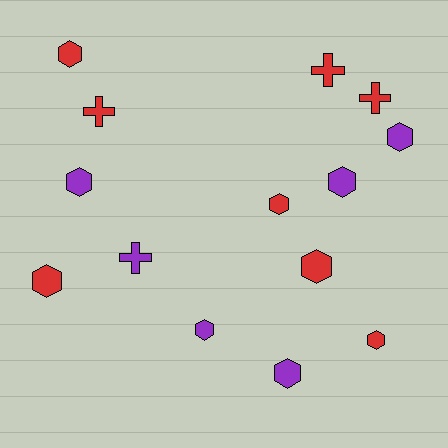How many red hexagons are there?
There are 5 red hexagons.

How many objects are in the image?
There are 14 objects.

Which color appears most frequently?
Red, with 8 objects.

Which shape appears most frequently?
Hexagon, with 10 objects.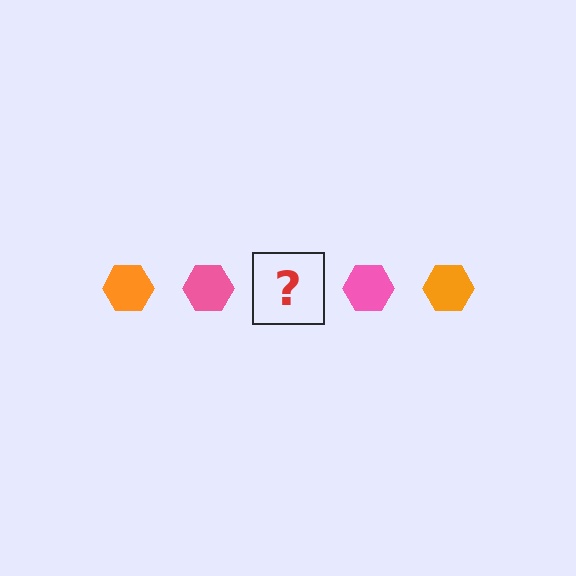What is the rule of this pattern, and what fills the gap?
The rule is that the pattern cycles through orange, pink hexagons. The gap should be filled with an orange hexagon.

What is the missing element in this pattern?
The missing element is an orange hexagon.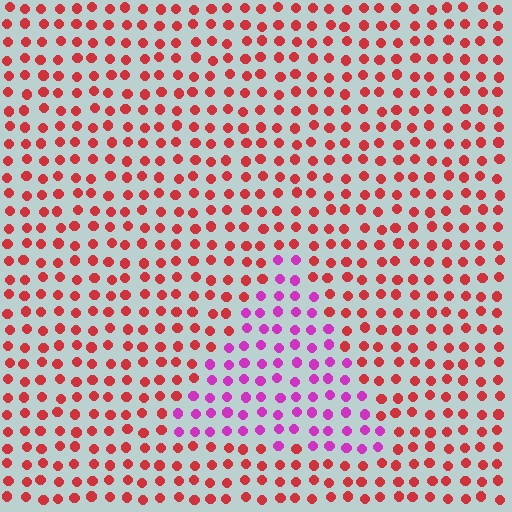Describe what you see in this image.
The image is filled with small red elements in a uniform arrangement. A triangle-shaped region is visible where the elements are tinted to a slightly different hue, forming a subtle color boundary.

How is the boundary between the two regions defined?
The boundary is defined purely by a slight shift in hue (about 50 degrees). Spacing, size, and orientation are identical on both sides.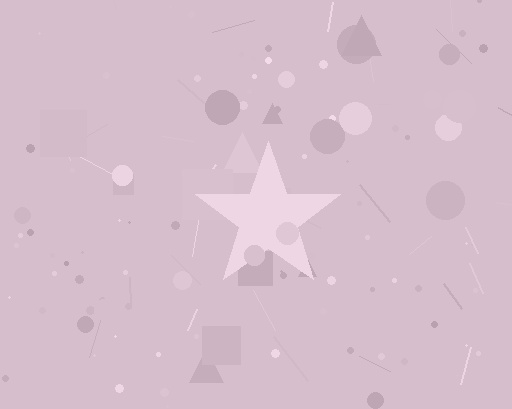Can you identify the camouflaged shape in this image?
The camouflaged shape is a star.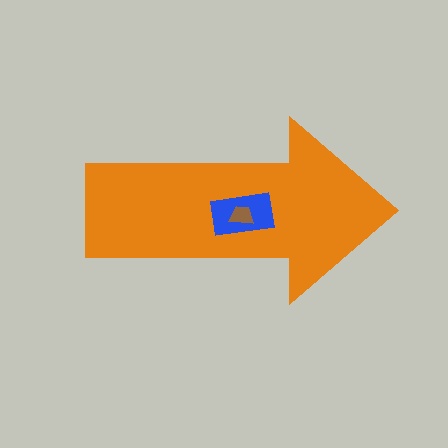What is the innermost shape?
The brown trapezoid.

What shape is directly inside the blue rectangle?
The brown trapezoid.